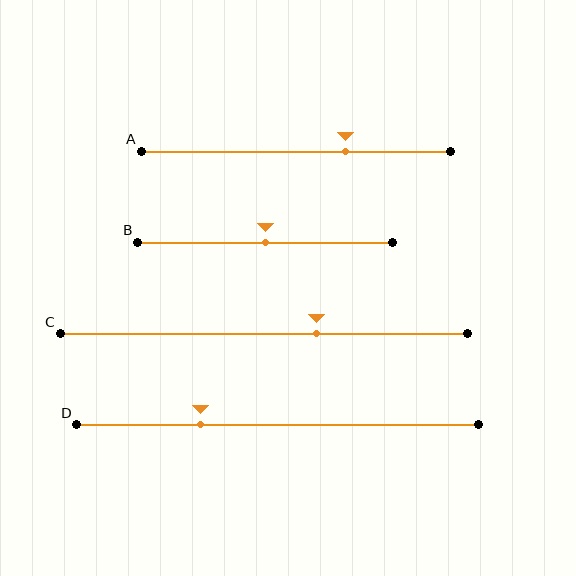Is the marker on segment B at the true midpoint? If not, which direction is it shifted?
Yes, the marker on segment B is at the true midpoint.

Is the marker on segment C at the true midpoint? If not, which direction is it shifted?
No, the marker on segment C is shifted to the right by about 13% of the segment length.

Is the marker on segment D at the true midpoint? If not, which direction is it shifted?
No, the marker on segment D is shifted to the left by about 19% of the segment length.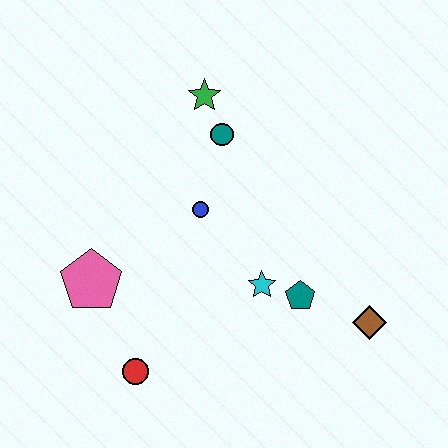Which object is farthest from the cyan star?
The green star is farthest from the cyan star.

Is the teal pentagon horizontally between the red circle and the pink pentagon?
No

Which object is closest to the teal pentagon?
The cyan star is closest to the teal pentagon.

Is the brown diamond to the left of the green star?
No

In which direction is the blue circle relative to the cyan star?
The blue circle is above the cyan star.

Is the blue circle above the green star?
No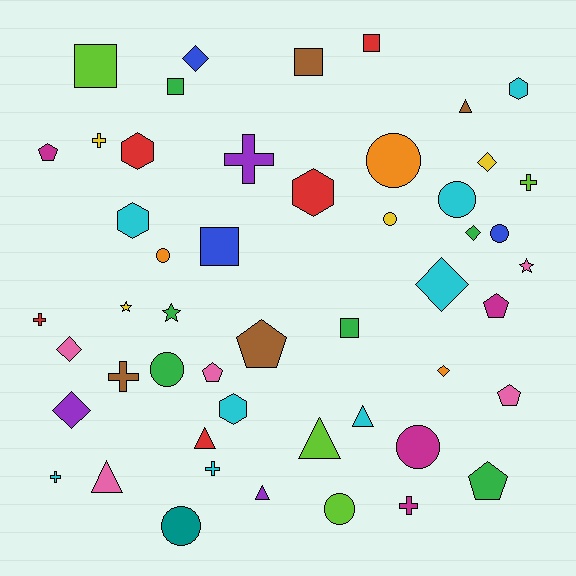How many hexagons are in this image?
There are 5 hexagons.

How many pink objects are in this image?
There are 5 pink objects.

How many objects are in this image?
There are 50 objects.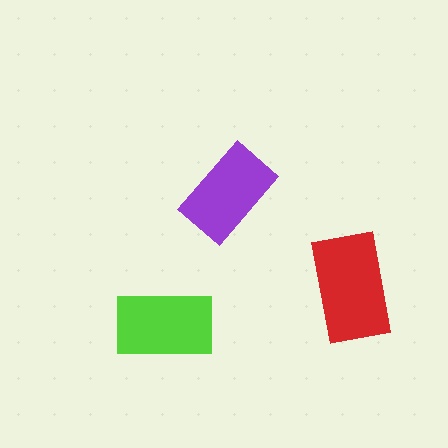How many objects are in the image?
There are 3 objects in the image.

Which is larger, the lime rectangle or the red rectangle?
The red one.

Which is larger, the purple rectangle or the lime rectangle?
The lime one.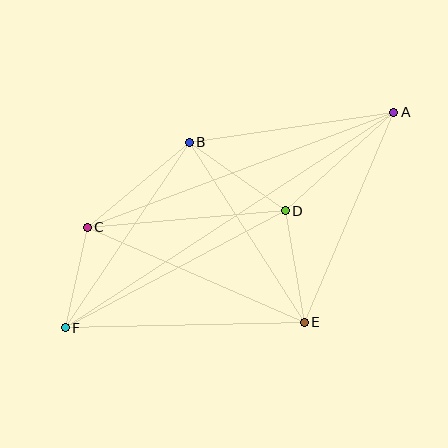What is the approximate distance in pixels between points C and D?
The distance between C and D is approximately 199 pixels.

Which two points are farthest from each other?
Points A and F are farthest from each other.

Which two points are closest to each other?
Points C and F are closest to each other.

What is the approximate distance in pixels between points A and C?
The distance between A and C is approximately 328 pixels.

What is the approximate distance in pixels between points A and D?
The distance between A and D is approximately 147 pixels.